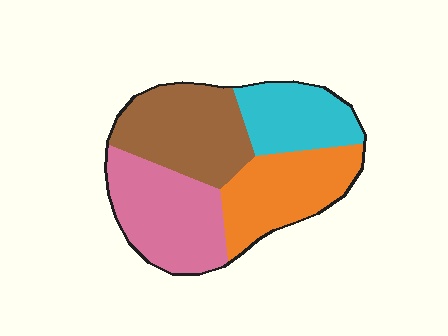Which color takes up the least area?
Cyan, at roughly 20%.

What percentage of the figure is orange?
Orange takes up about one quarter (1/4) of the figure.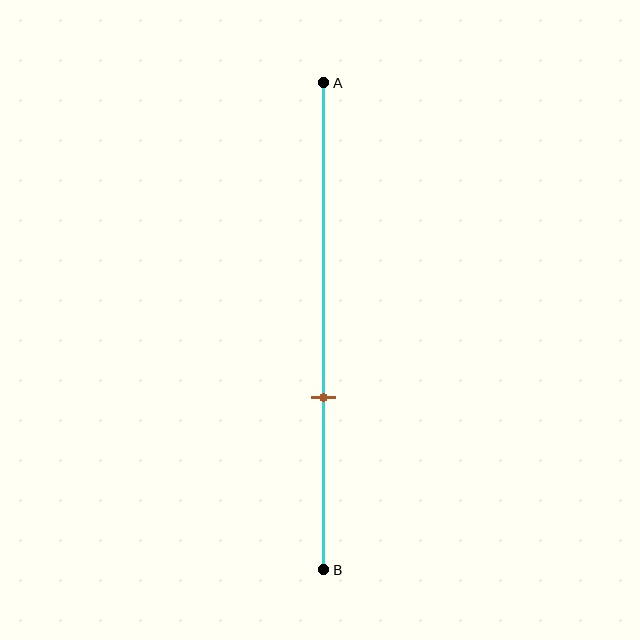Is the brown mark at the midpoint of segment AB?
No, the mark is at about 65% from A, not at the 50% midpoint.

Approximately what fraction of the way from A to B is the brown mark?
The brown mark is approximately 65% of the way from A to B.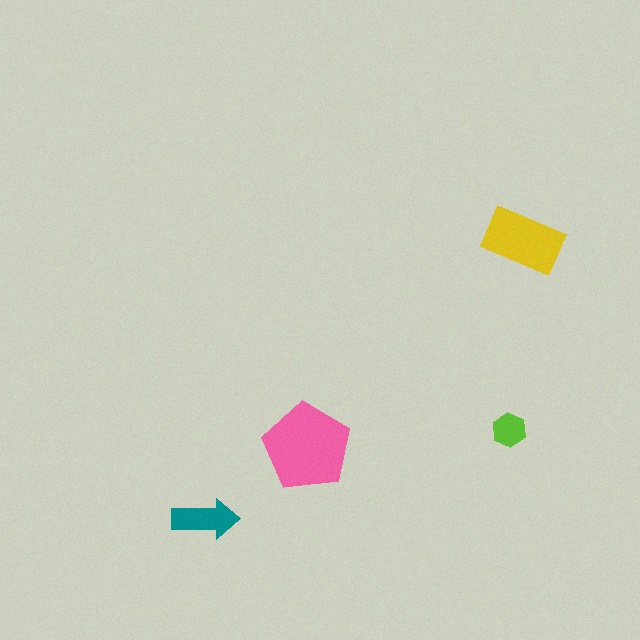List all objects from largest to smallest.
The pink pentagon, the yellow rectangle, the teal arrow, the lime hexagon.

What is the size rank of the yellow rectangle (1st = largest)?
2nd.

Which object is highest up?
The yellow rectangle is topmost.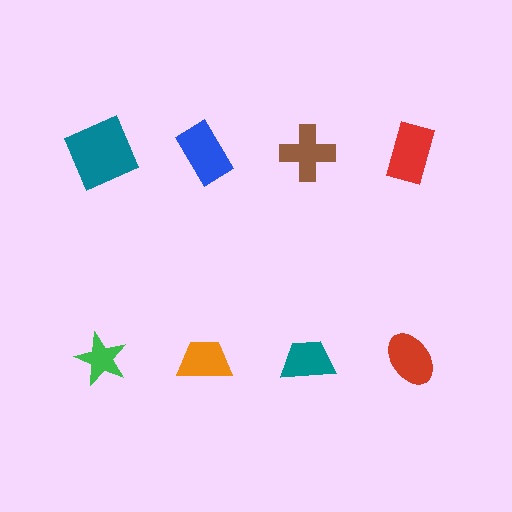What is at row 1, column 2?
A blue rectangle.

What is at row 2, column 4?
A red ellipse.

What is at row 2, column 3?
A teal trapezoid.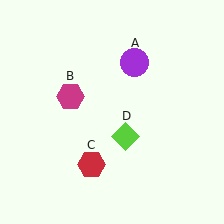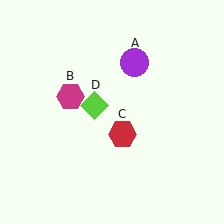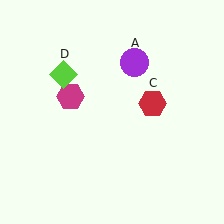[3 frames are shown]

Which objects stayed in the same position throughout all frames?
Purple circle (object A) and magenta hexagon (object B) remained stationary.